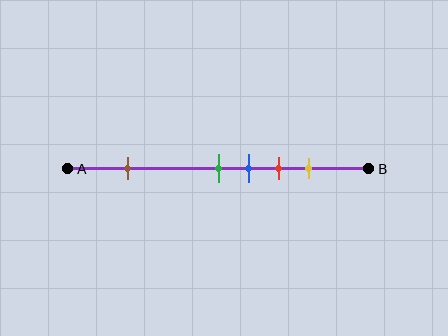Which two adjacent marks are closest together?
The green and blue marks are the closest adjacent pair.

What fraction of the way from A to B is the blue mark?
The blue mark is approximately 60% (0.6) of the way from A to B.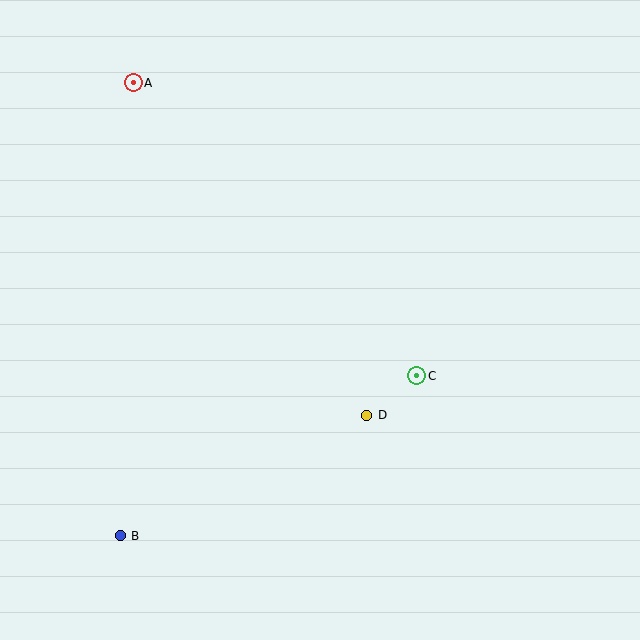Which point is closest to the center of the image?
Point D at (367, 415) is closest to the center.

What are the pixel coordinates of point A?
Point A is at (133, 83).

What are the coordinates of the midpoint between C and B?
The midpoint between C and B is at (269, 456).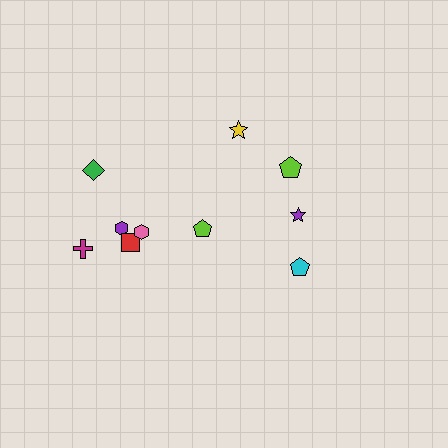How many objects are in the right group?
There are 4 objects.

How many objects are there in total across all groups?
There are 10 objects.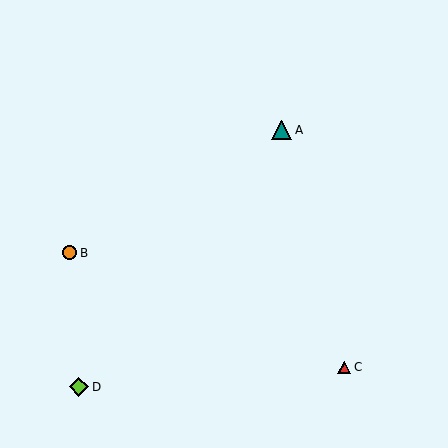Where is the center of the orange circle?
The center of the orange circle is at (70, 253).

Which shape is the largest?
The teal triangle (labeled A) is the largest.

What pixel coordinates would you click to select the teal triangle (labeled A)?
Click at (282, 130) to select the teal triangle A.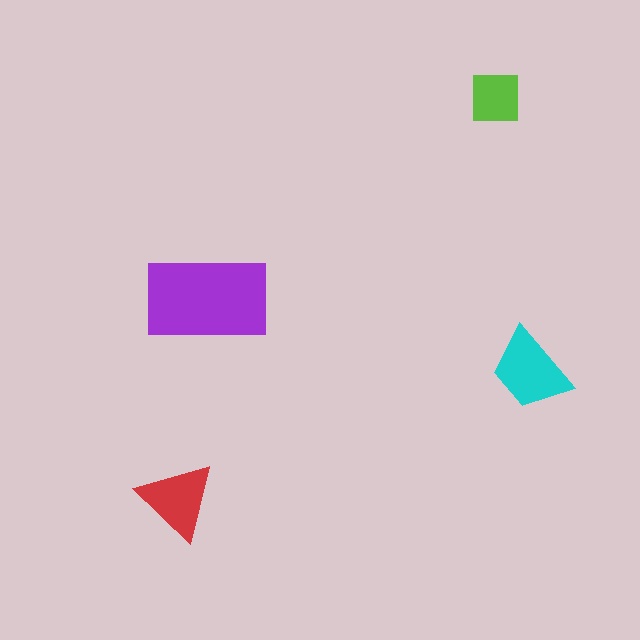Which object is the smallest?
The lime square.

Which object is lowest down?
The red triangle is bottommost.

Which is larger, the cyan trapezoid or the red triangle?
The cyan trapezoid.